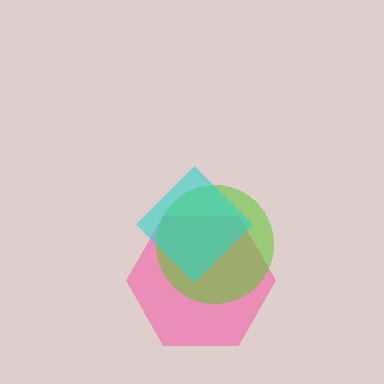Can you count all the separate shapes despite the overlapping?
Yes, there are 3 separate shapes.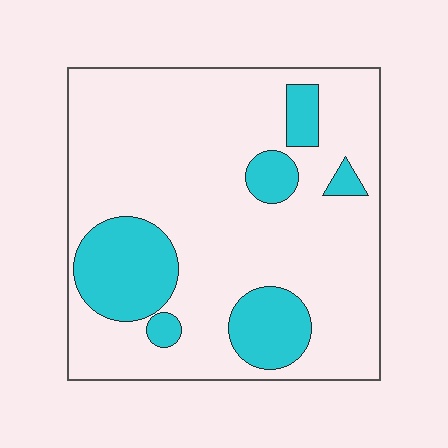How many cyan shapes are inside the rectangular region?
6.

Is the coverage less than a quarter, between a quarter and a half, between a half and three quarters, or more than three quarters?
Less than a quarter.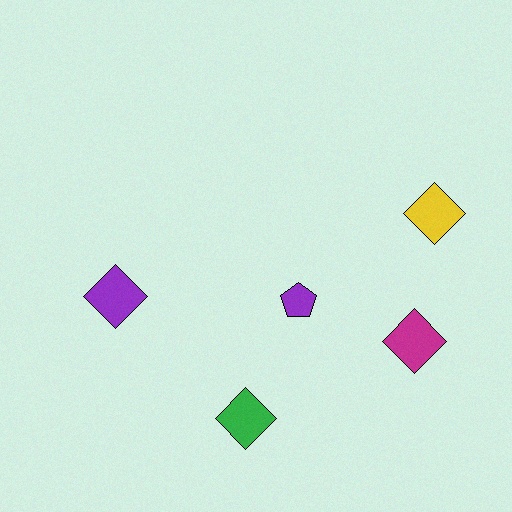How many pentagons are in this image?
There is 1 pentagon.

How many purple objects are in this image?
There are 2 purple objects.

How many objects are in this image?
There are 5 objects.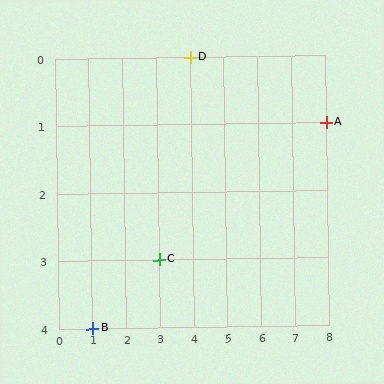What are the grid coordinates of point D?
Point D is at grid coordinates (4, 0).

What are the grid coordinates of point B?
Point B is at grid coordinates (1, 4).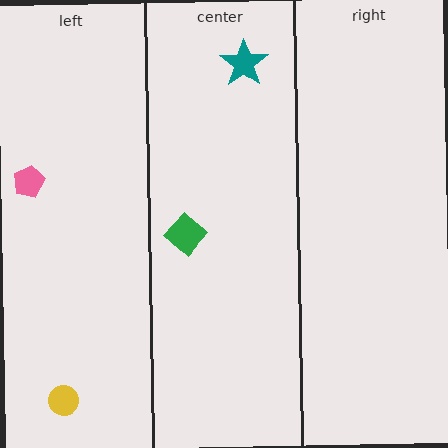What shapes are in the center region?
The teal star, the green diamond.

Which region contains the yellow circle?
The left region.